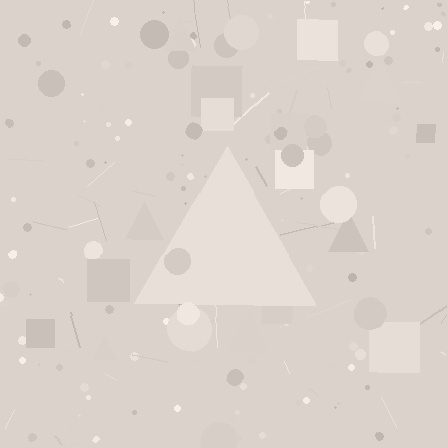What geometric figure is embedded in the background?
A triangle is embedded in the background.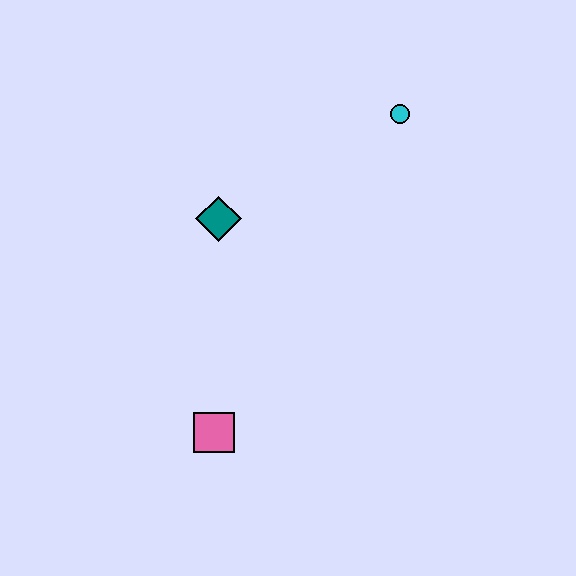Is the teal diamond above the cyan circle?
No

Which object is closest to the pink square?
The teal diamond is closest to the pink square.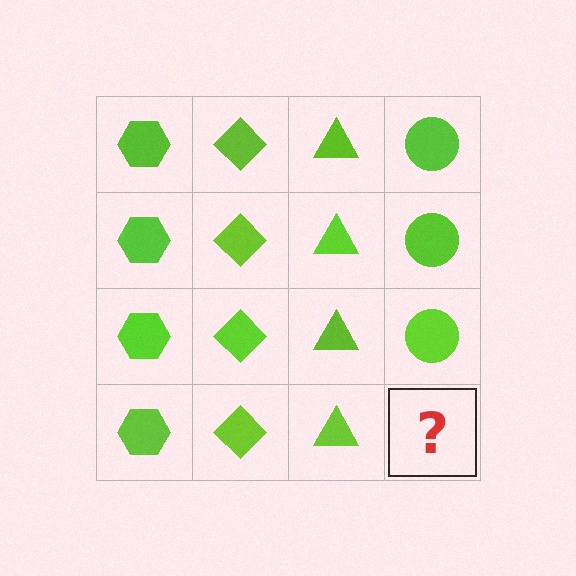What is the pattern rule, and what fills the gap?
The rule is that each column has a consistent shape. The gap should be filled with a lime circle.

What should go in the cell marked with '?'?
The missing cell should contain a lime circle.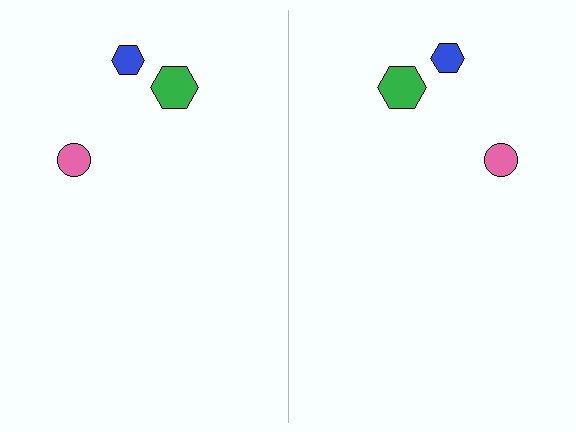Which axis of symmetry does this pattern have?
The pattern has a vertical axis of symmetry running through the center of the image.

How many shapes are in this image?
There are 6 shapes in this image.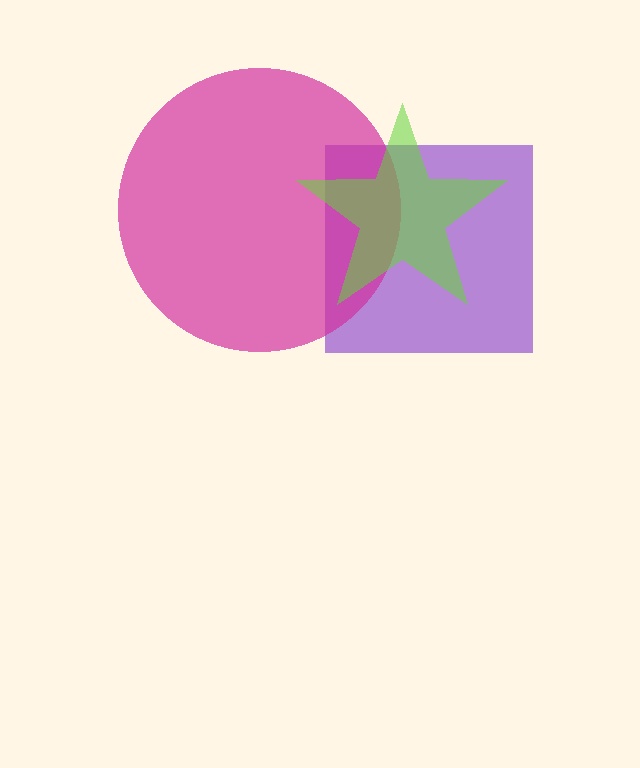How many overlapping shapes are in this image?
There are 3 overlapping shapes in the image.